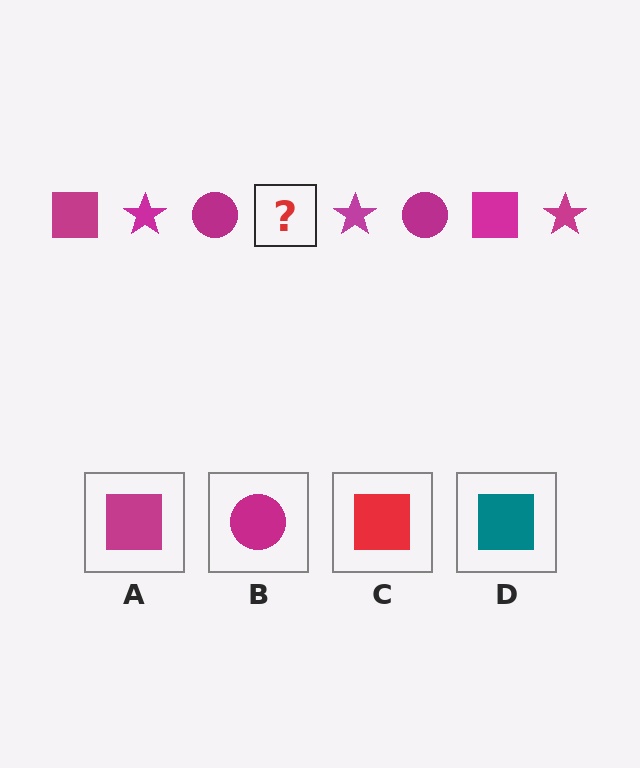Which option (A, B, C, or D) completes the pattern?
A.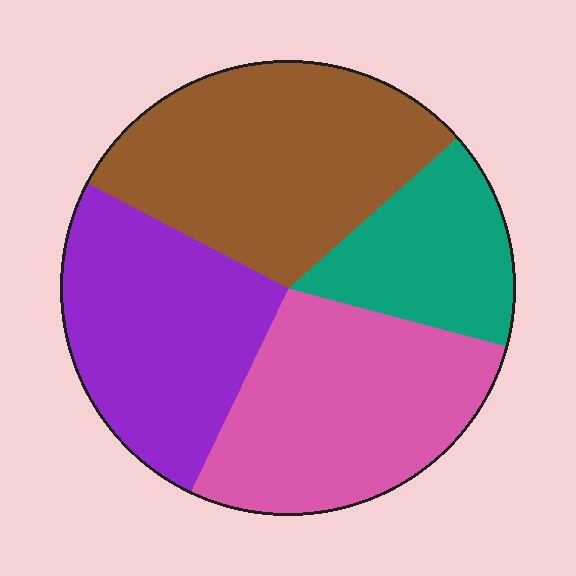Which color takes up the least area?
Teal, at roughly 15%.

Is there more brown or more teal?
Brown.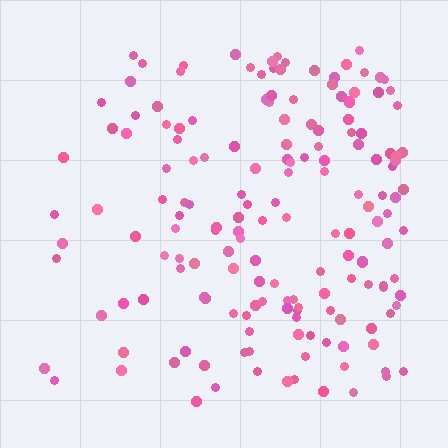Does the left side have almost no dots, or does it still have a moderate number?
Still a moderate number, just noticeably fewer than the right.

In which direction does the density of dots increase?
From left to right, with the right side densest.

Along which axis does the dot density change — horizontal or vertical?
Horizontal.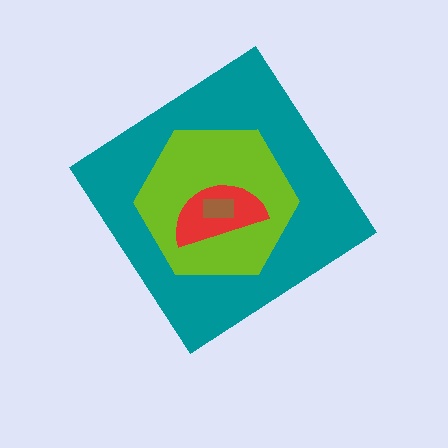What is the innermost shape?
The brown rectangle.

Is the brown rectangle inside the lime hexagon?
Yes.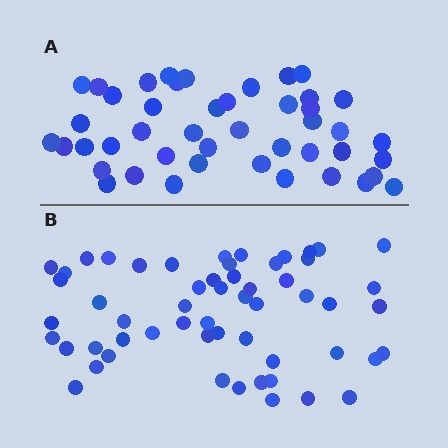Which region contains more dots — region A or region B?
Region B (the bottom region) has more dots.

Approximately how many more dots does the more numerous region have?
Region B has roughly 12 or so more dots than region A.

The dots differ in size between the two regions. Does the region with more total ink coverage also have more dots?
No. Region A has more total ink coverage because its dots are larger, but region B actually contains more individual dots. Total area can be misleading — the number of items is what matters here.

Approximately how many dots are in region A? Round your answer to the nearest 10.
About 40 dots. (The exact count is 45, which rounds to 40.)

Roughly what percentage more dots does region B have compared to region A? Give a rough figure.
About 25% more.